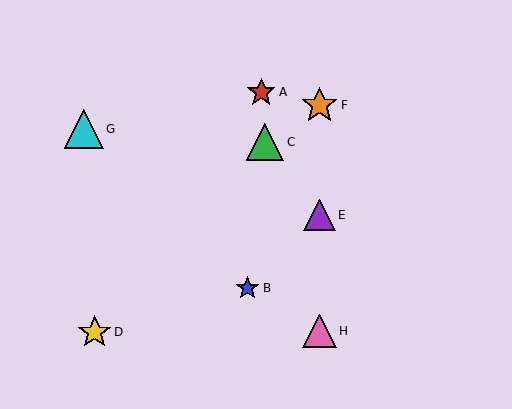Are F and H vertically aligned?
Yes, both are at x≈319.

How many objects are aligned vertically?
3 objects (E, F, H) are aligned vertically.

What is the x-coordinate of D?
Object D is at x≈95.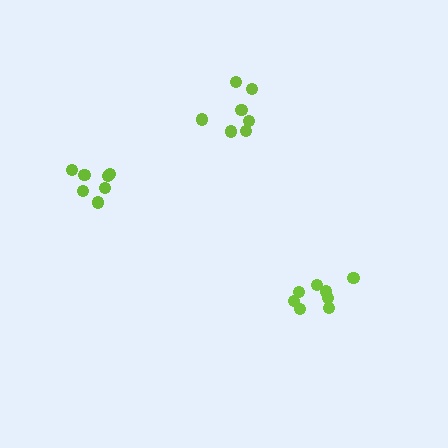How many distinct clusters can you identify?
There are 3 distinct clusters.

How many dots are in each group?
Group 1: 7 dots, Group 2: 7 dots, Group 3: 8 dots (22 total).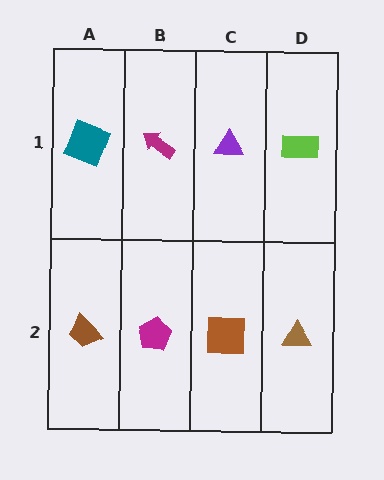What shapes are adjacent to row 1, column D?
A brown triangle (row 2, column D), a purple triangle (row 1, column C).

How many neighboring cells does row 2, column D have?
2.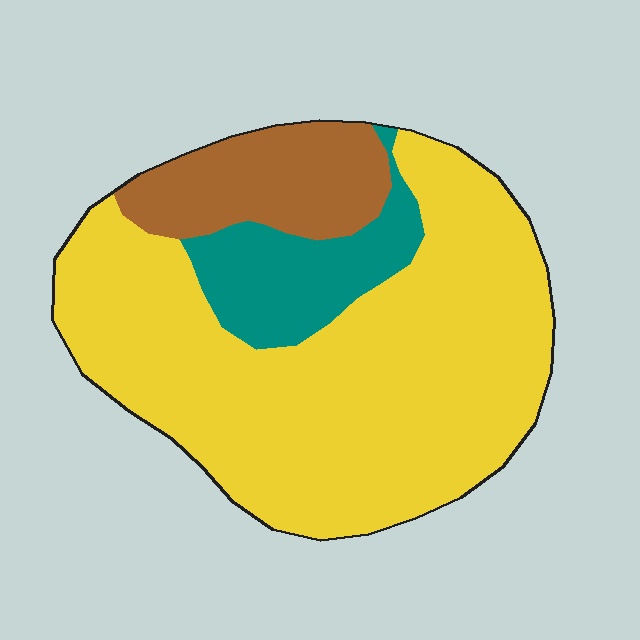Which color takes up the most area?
Yellow, at roughly 70%.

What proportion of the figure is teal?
Teal covers 14% of the figure.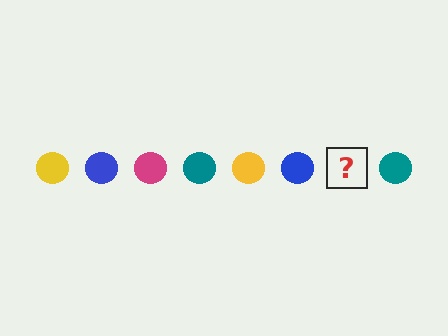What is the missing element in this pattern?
The missing element is a magenta circle.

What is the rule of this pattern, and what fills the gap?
The rule is that the pattern cycles through yellow, blue, magenta, teal circles. The gap should be filled with a magenta circle.